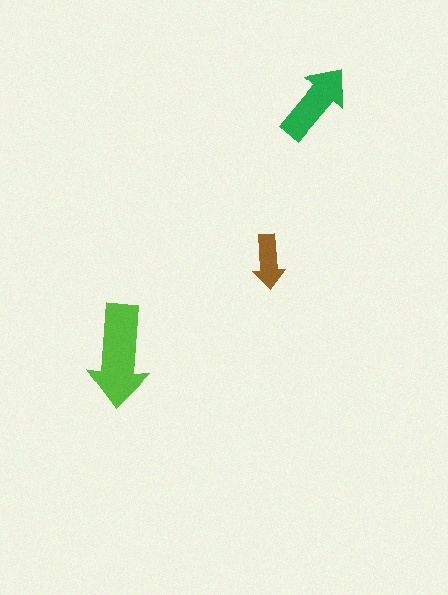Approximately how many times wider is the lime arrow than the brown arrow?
About 2 times wider.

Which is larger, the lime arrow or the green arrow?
The lime one.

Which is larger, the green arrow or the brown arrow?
The green one.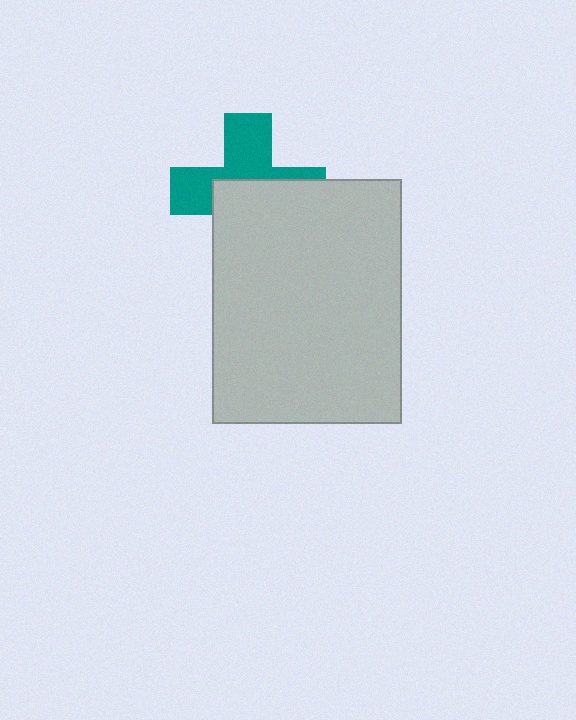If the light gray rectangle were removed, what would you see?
You would see the complete teal cross.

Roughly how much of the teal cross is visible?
About half of it is visible (roughly 47%).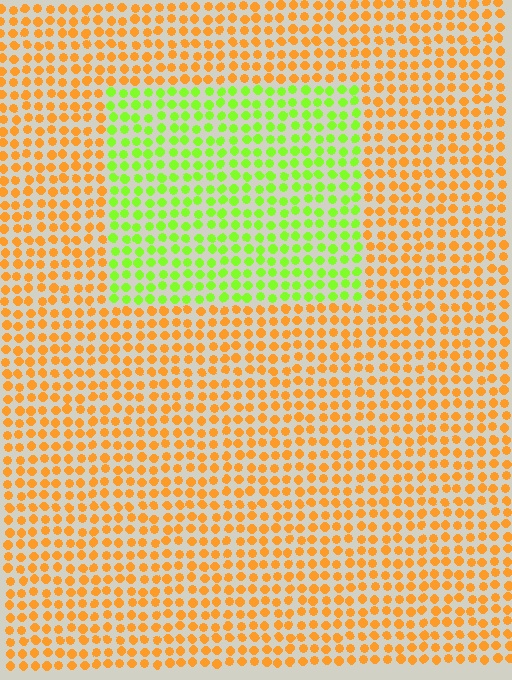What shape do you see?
I see a rectangle.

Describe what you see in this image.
The image is filled with small orange elements in a uniform arrangement. A rectangle-shaped region is visible where the elements are tinted to a slightly different hue, forming a subtle color boundary.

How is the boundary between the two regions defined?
The boundary is defined purely by a slight shift in hue (about 63 degrees). Spacing, size, and orientation are identical on both sides.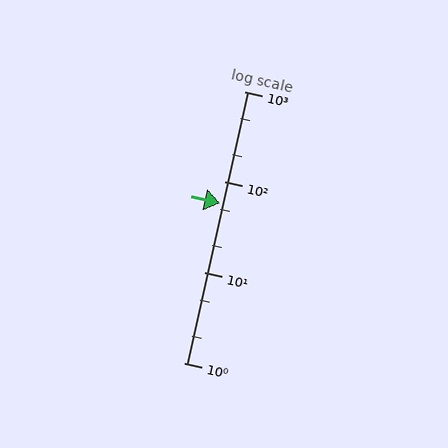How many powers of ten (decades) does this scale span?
The scale spans 3 decades, from 1 to 1000.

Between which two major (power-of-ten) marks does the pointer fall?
The pointer is between 10 and 100.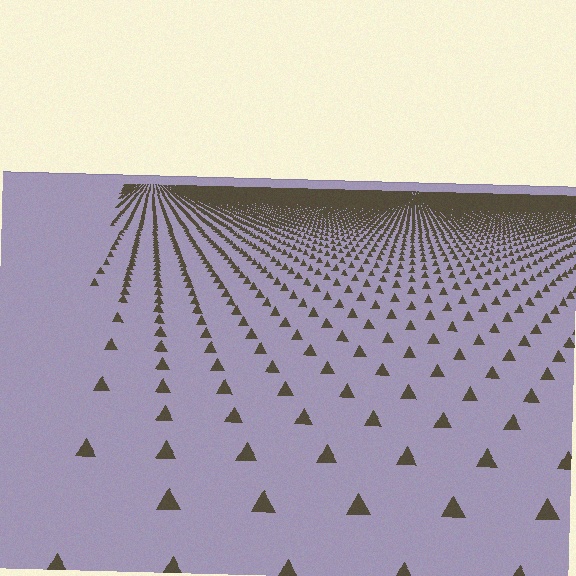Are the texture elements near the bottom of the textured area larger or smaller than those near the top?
Larger. Near the bottom, elements are closer to the viewer and appear at a bigger on-screen size.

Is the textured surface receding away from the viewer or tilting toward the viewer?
The surface is receding away from the viewer. Texture elements get smaller and denser toward the top.